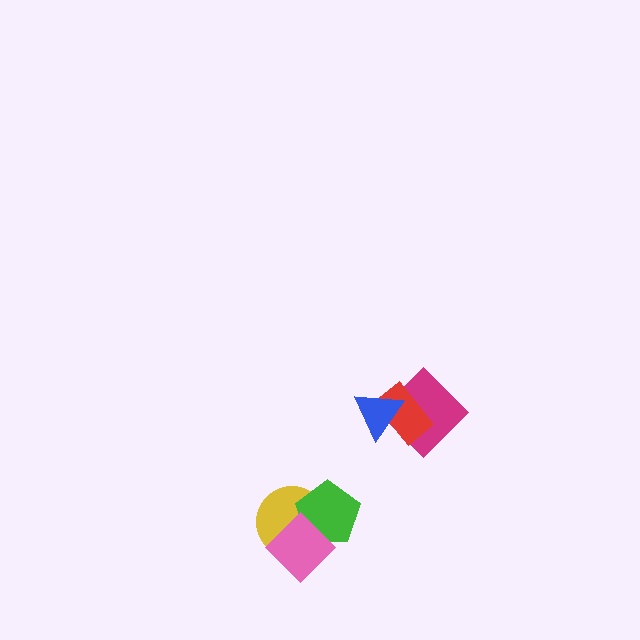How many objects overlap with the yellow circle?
2 objects overlap with the yellow circle.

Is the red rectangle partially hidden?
Yes, it is partially covered by another shape.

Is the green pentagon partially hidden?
Yes, it is partially covered by another shape.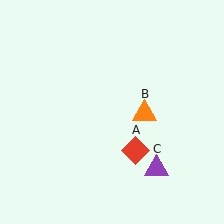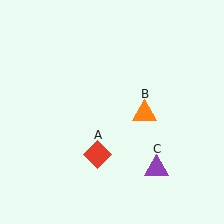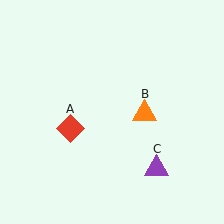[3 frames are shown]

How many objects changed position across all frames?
1 object changed position: red diamond (object A).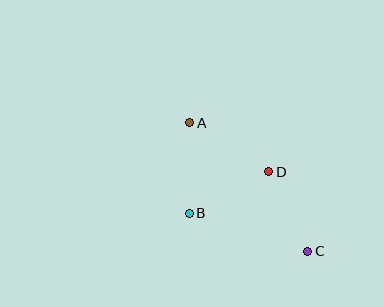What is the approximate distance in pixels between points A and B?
The distance between A and B is approximately 91 pixels.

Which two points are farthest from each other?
Points A and C are farthest from each other.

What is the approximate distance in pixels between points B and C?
The distance between B and C is approximately 124 pixels.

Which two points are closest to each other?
Points C and D are closest to each other.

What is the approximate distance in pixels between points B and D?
The distance between B and D is approximately 90 pixels.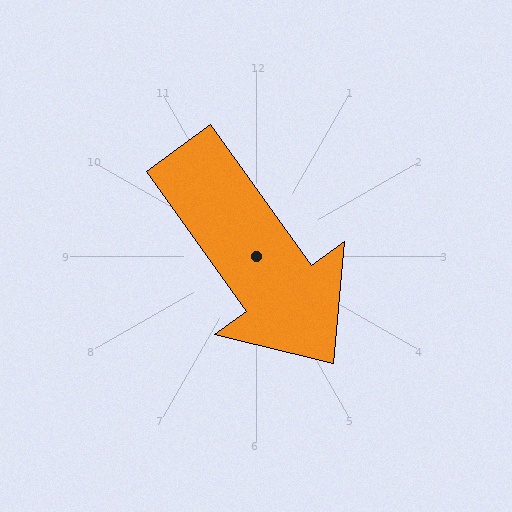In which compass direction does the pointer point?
Southeast.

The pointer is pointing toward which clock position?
Roughly 5 o'clock.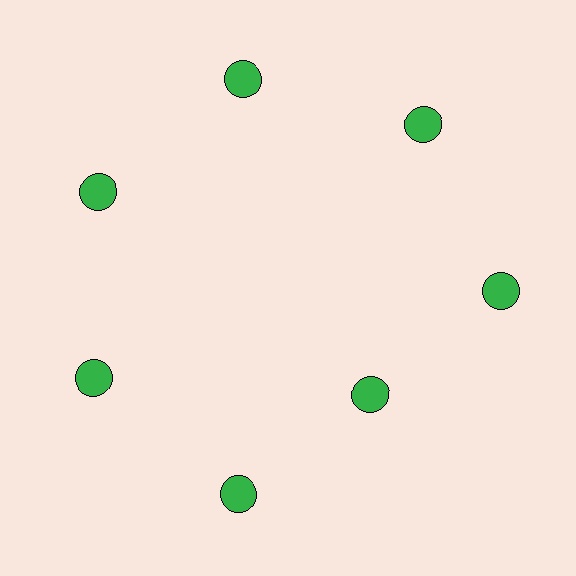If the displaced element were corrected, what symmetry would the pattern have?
It would have 7-fold rotational symmetry — the pattern would map onto itself every 51 degrees.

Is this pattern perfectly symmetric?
No. The 7 green circles are arranged in a ring, but one element near the 5 o'clock position is pulled inward toward the center, breaking the 7-fold rotational symmetry.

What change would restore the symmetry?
The symmetry would be restored by moving it outward, back onto the ring so that all 7 circles sit at equal angles and equal distance from the center.